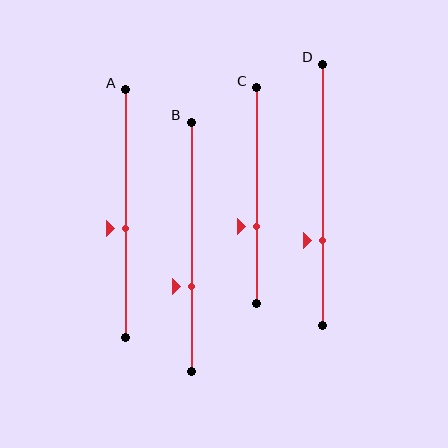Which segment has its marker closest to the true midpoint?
Segment A has its marker closest to the true midpoint.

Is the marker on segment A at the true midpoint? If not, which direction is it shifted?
No, the marker on segment A is shifted downward by about 6% of the segment length.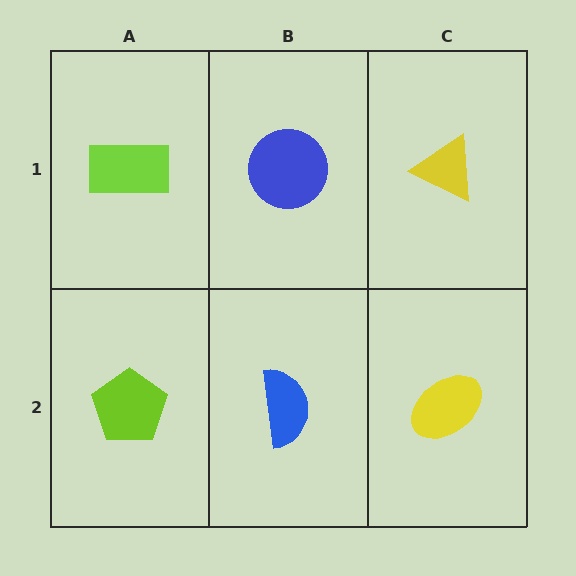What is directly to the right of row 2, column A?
A blue semicircle.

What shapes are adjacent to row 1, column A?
A lime pentagon (row 2, column A), a blue circle (row 1, column B).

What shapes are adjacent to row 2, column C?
A yellow triangle (row 1, column C), a blue semicircle (row 2, column B).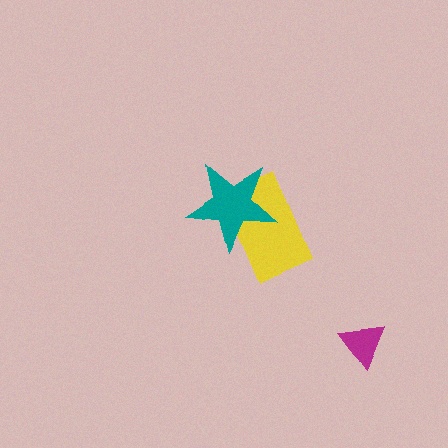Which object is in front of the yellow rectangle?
The teal star is in front of the yellow rectangle.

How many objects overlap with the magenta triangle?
0 objects overlap with the magenta triangle.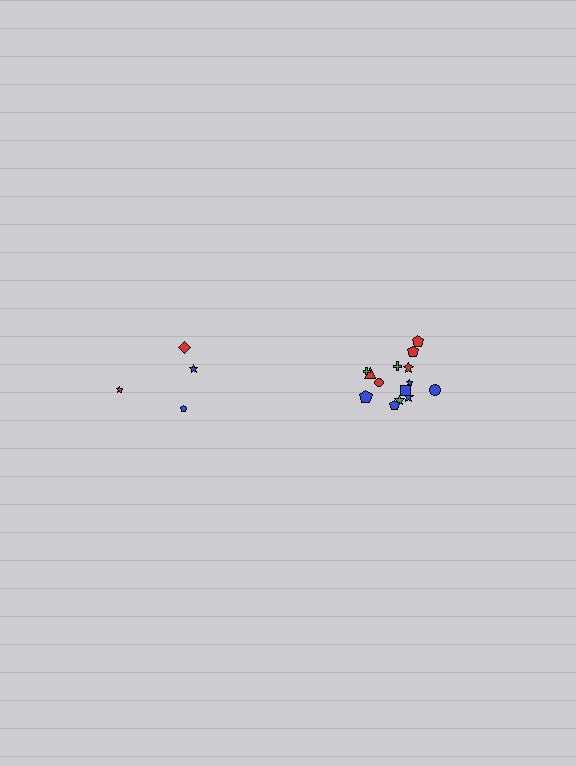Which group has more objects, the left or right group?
The right group.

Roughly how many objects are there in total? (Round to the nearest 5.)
Roughly 20 objects in total.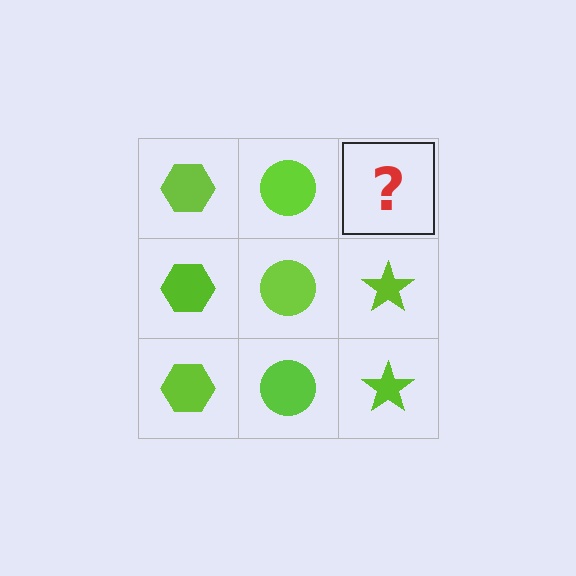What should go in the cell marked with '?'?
The missing cell should contain a lime star.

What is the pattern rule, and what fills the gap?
The rule is that each column has a consistent shape. The gap should be filled with a lime star.